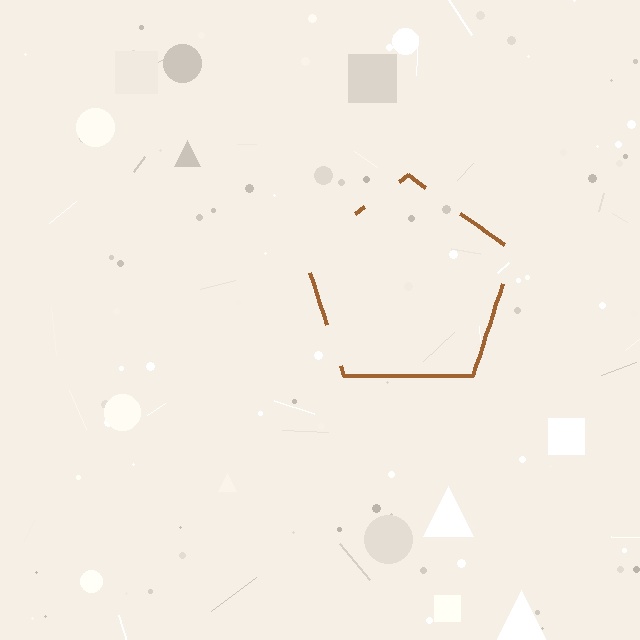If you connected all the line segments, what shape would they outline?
They would outline a pentagon.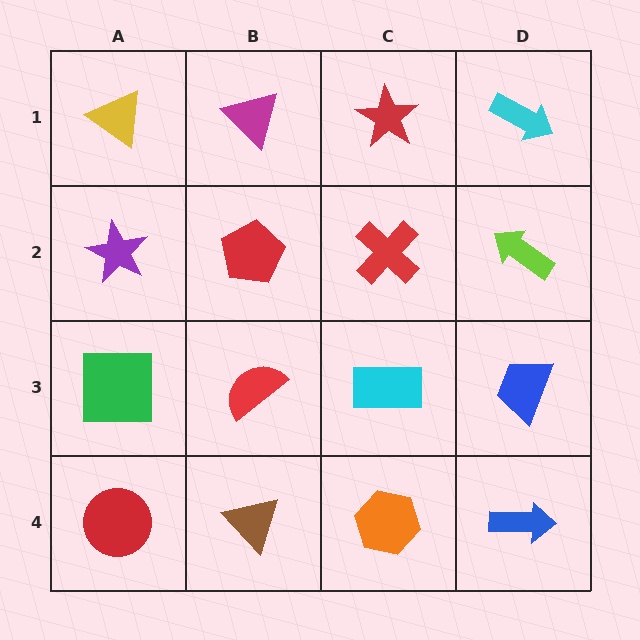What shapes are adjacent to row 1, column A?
A purple star (row 2, column A), a magenta triangle (row 1, column B).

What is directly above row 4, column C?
A cyan rectangle.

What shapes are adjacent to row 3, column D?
A lime arrow (row 2, column D), a blue arrow (row 4, column D), a cyan rectangle (row 3, column C).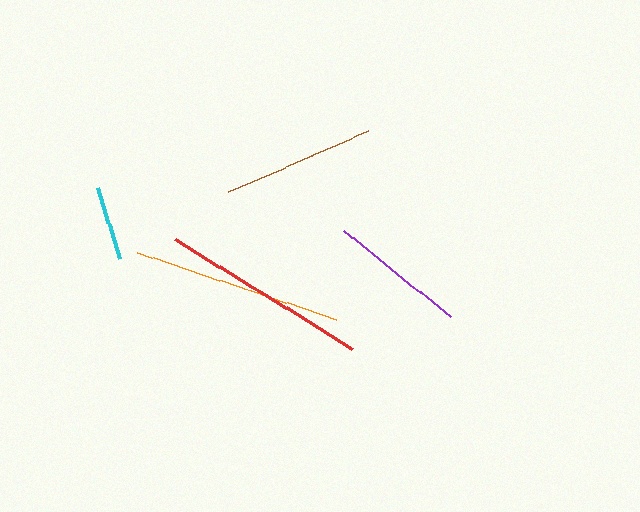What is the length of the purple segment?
The purple segment is approximately 138 pixels long.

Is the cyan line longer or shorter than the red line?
The red line is longer than the cyan line.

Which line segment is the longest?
The orange line is the longest at approximately 209 pixels.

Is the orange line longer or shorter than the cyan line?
The orange line is longer than the cyan line.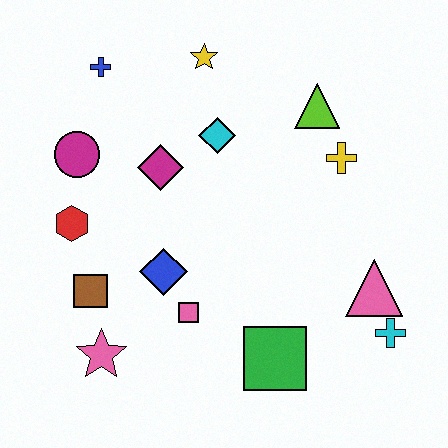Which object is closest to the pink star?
The brown square is closest to the pink star.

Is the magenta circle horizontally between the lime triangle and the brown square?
No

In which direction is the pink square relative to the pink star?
The pink square is to the right of the pink star.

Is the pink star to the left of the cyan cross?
Yes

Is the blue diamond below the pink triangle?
No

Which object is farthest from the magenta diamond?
The cyan cross is farthest from the magenta diamond.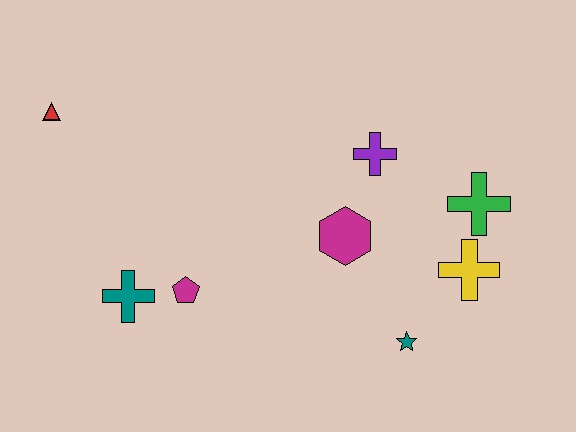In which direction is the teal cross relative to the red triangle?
The teal cross is below the red triangle.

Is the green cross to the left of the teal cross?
No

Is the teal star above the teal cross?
No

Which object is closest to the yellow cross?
The green cross is closest to the yellow cross.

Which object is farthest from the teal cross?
The green cross is farthest from the teal cross.